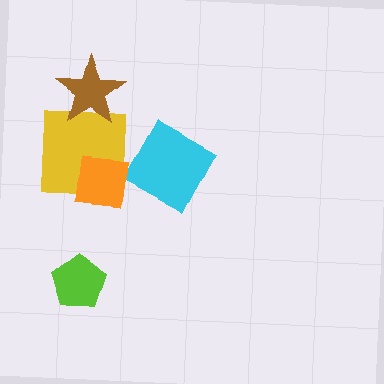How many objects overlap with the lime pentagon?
0 objects overlap with the lime pentagon.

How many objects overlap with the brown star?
1 object overlaps with the brown star.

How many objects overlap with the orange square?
1 object overlaps with the orange square.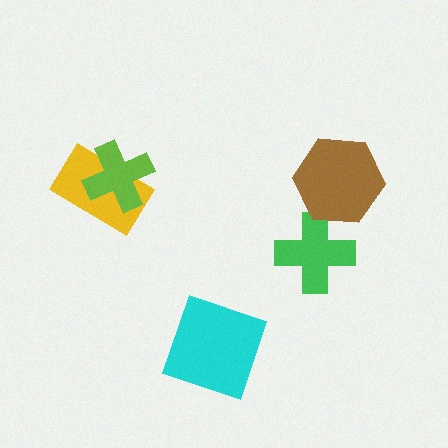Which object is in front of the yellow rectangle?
The lime cross is in front of the yellow rectangle.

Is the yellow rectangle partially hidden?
Yes, it is partially covered by another shape.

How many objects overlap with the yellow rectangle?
1 object overlaps with the yellow rectangle.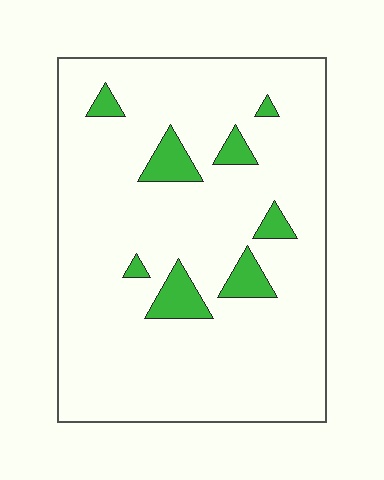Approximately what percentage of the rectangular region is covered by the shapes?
Approximately 10%.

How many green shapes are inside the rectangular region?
8.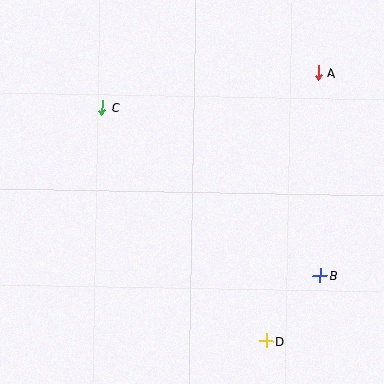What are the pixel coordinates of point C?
Point C is at (102, 108).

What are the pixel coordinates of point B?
Point B is at (320, 275).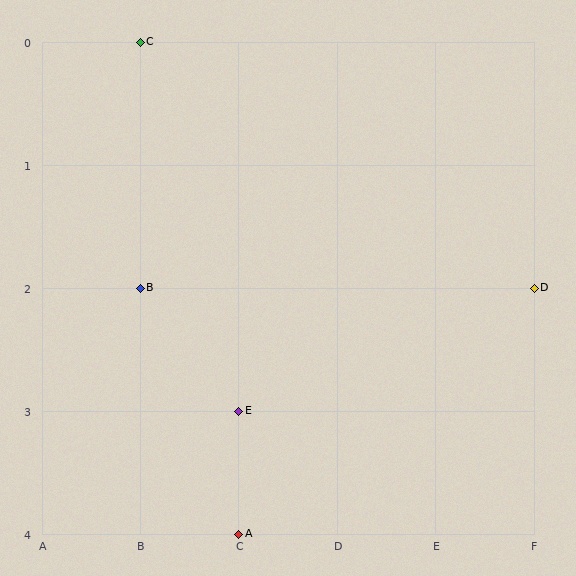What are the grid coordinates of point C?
Point C is at grid coordinates (B, 0).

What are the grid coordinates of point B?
Point B is at grid coordinates (B, 2).